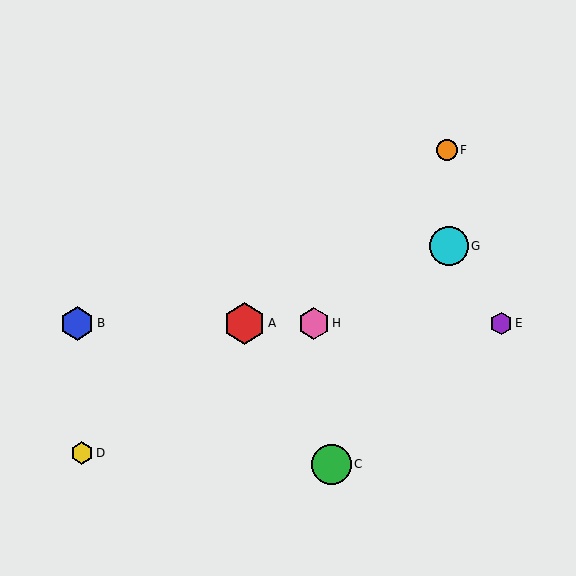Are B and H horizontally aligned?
Yes, both are at y≈323.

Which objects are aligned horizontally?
Objects A, B, E, H are aligned horizontally.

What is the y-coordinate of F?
Object F is at y≈150.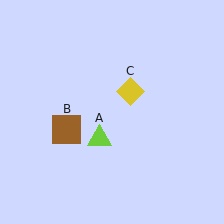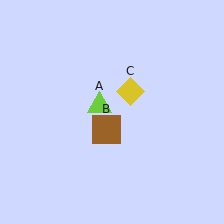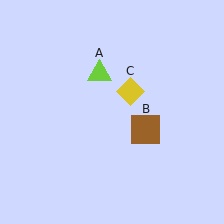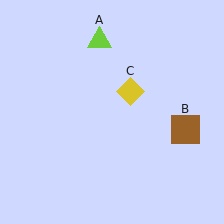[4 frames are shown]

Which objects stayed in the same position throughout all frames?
Yellow diamond (object C) remained stationary.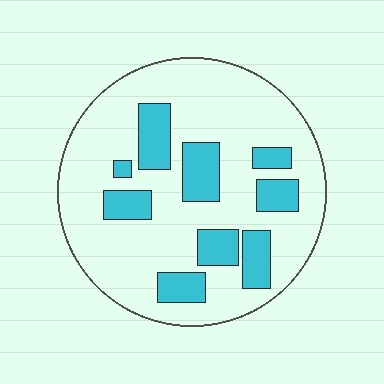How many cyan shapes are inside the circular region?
9.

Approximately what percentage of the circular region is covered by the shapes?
Approximately 25%.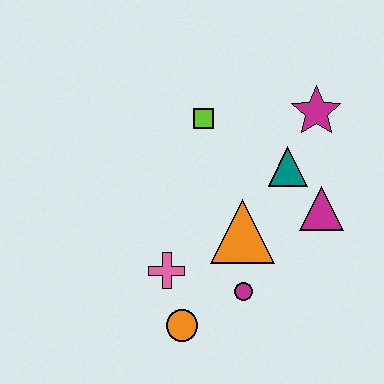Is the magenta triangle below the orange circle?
No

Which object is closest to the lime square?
The teal triangle is closest to the lime square.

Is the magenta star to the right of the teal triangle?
Yes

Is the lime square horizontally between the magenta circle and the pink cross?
Yes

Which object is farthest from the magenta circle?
The magenta star is farthest from the magenta circle.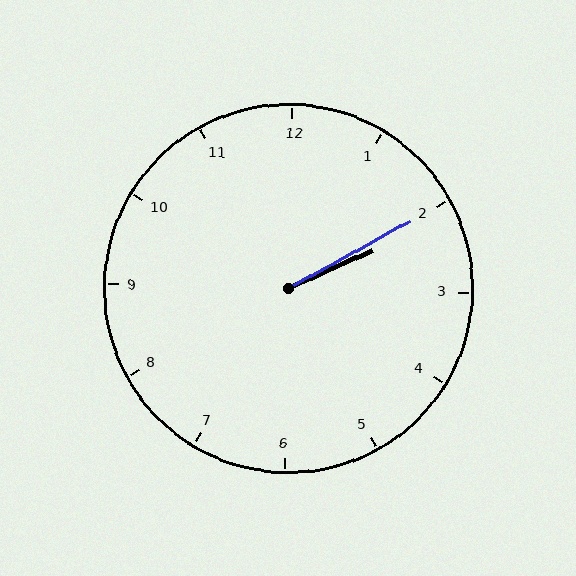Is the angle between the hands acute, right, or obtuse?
It is acute.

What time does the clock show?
2:10.